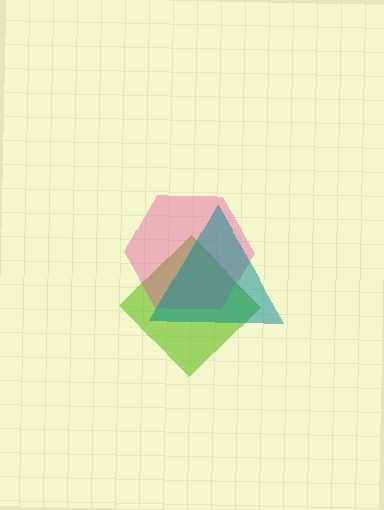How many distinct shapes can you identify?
There are 3 distinct shapes: a lime diamond, a pink hexagon, a teal triangle.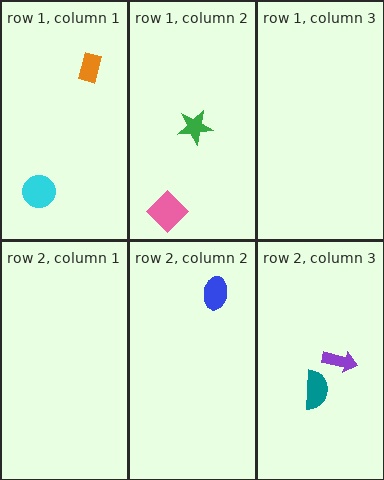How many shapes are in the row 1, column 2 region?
2.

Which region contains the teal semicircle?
The row 2, column 3 region.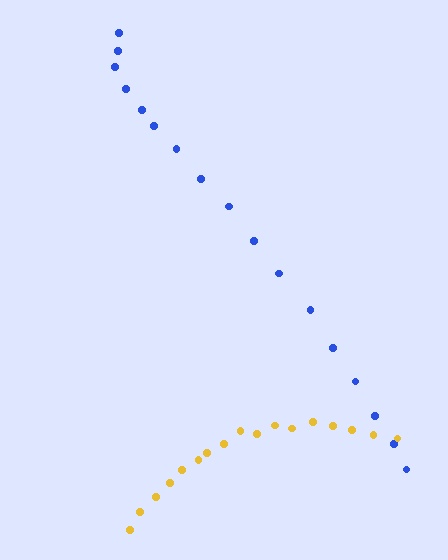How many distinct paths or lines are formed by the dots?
There are 2 distinct paths.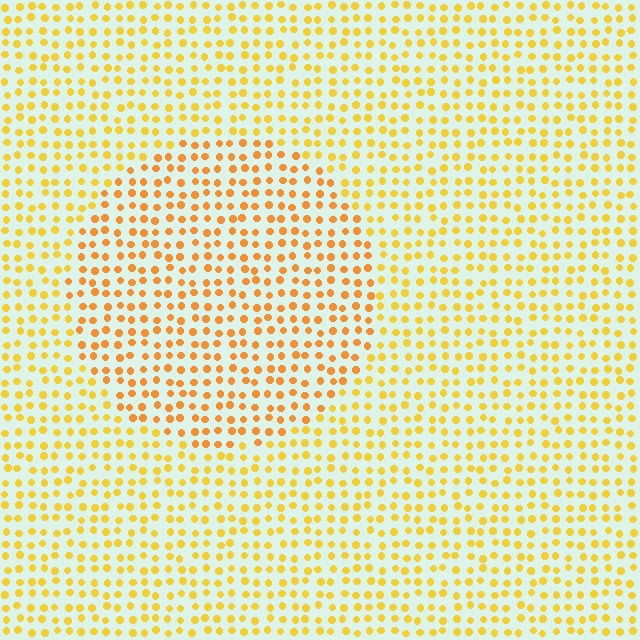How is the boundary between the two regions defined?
The boundary is defined purely by a slight shift in hue (about 20 degrees). Spacing, size, and orientation are identical on both sides.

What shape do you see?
I see a circle.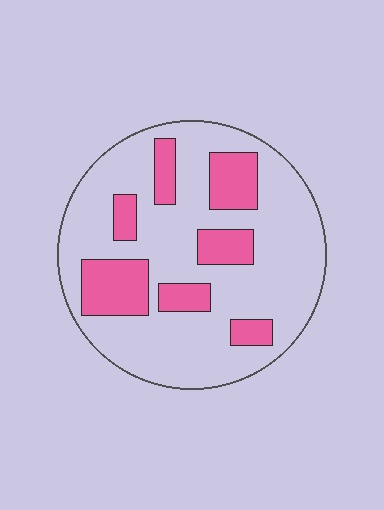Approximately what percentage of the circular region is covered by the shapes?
Approximately 25%.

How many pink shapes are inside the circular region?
7.